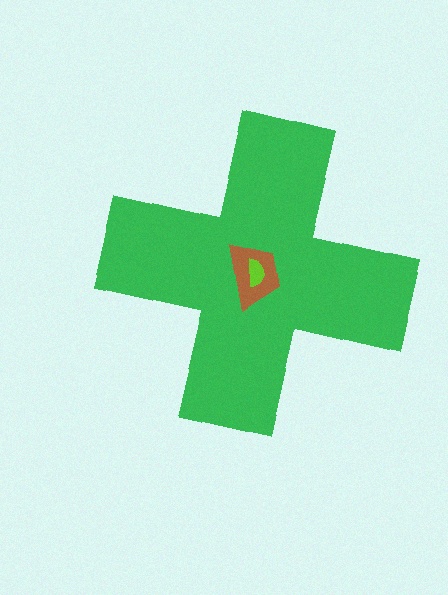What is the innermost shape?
The lime semicircle.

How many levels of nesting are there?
3.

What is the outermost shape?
The green cross.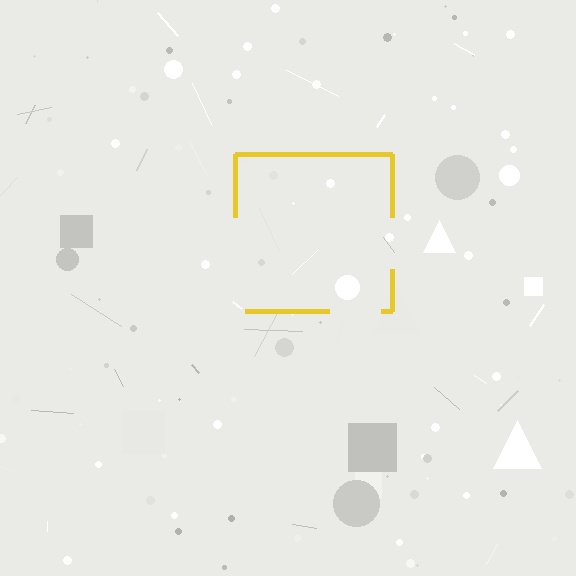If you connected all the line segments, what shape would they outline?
They would outline a square.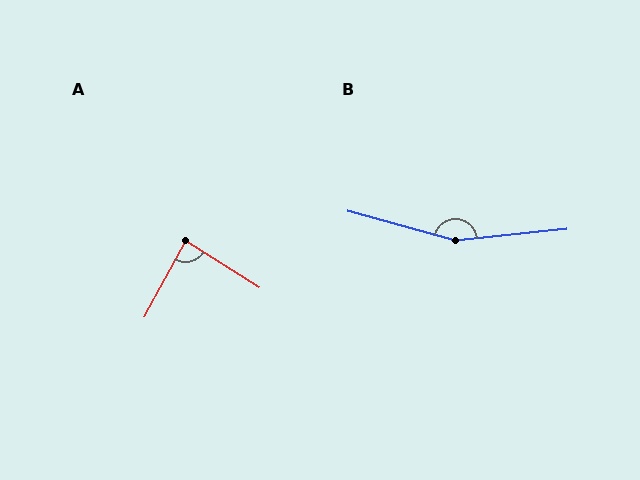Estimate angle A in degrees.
Approximately 86 degrees.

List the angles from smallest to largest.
A (86°), B (159°).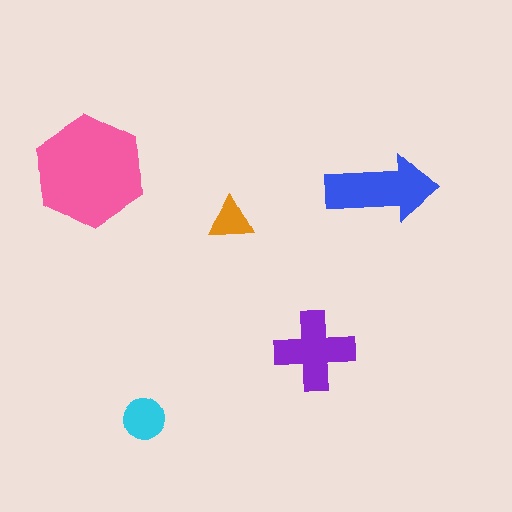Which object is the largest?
The pink hexagon.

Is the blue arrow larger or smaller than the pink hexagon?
Smaller.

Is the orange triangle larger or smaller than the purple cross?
Smaller.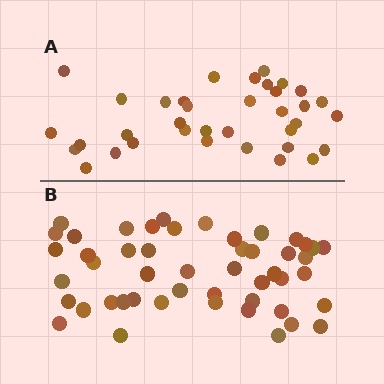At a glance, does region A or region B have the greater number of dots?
Region B (the bottom region) has more dots.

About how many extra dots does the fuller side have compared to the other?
Region B has approximately 15 more dots than region A.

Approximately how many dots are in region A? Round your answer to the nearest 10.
About 40 dots. (The exact count is 36, which rounds to 40.)